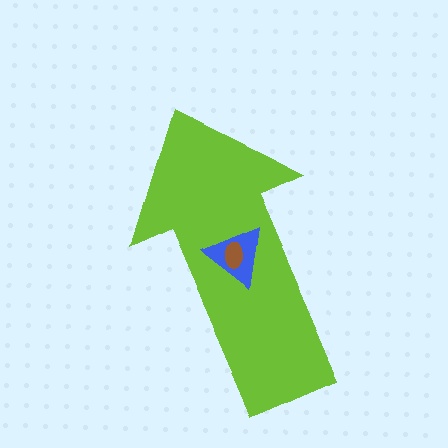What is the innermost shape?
The brown ellipse.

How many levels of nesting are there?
3.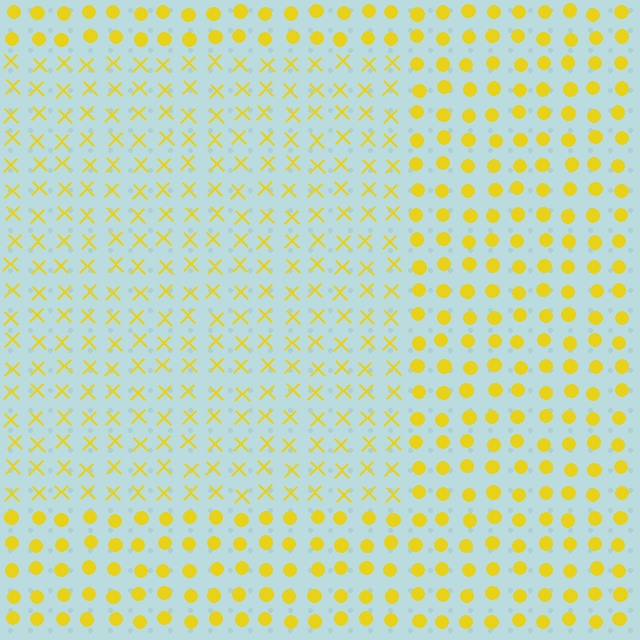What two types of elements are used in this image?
The image uses X marks inside the rectangle region and circles outside it.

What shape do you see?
I see a rectangle.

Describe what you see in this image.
The image is filled with small yellow elements arranged in a uniform grid. A rectangle-shaped region contains X marks, while the surrounding area contains circles. The boundary is defined purely by the change in element shape.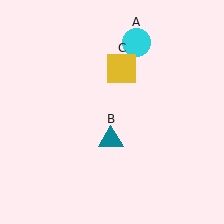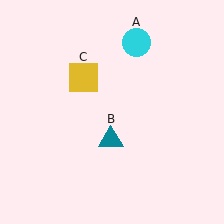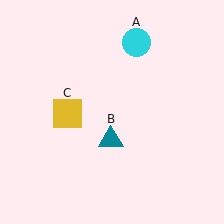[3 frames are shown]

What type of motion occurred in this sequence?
The yellow square (object C) rotated counterclockwise around the center of the scene.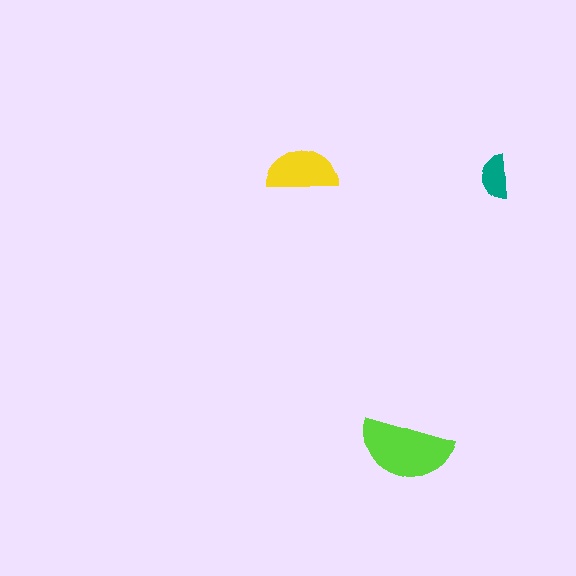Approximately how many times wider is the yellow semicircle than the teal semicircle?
About 1.5 times wider.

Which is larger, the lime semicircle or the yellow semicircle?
The lime one.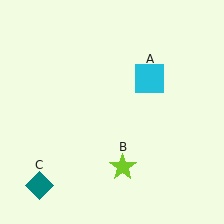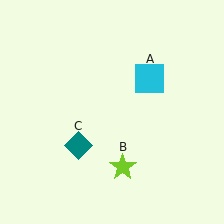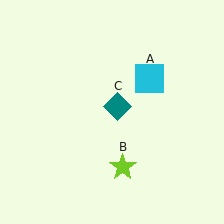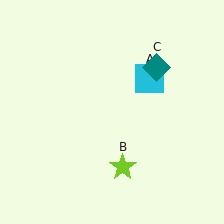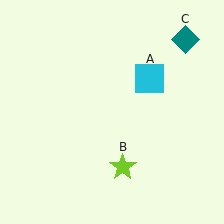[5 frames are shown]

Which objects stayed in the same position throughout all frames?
Cyan square (object A) and lime star (object B) remained stationary.